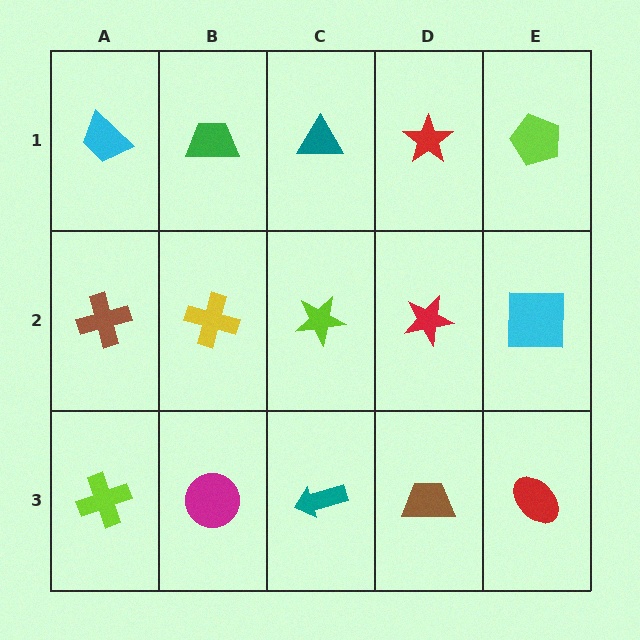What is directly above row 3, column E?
A cyan square.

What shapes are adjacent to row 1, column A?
A brown cross (row 2, column A), a green trapezoid (row 1, column B).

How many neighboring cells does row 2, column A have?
3.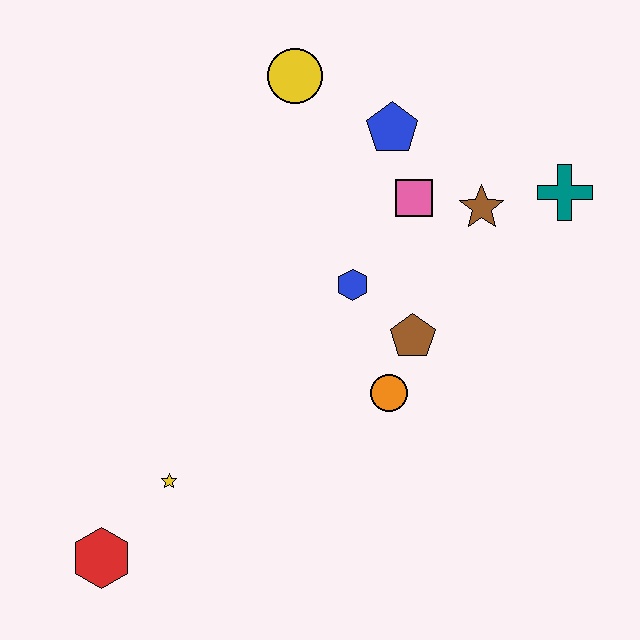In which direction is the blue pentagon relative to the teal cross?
The blue pentagon is to the left of the teal cross.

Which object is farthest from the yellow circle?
The red hexagon is farthest from the yellow circle.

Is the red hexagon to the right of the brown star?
No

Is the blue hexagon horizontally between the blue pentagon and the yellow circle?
Yes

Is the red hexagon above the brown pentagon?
No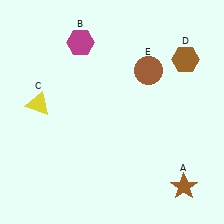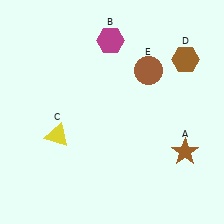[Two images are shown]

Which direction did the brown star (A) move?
The brown star (A) moved up.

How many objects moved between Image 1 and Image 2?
3 objects moved between the two images.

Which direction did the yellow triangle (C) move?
The yellow triangle (C) moved down.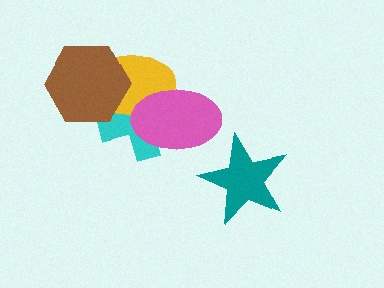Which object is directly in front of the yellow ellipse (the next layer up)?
The pink ellipse is directly in front of the yellow ellipse.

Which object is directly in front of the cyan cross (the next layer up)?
The yellow ellipse is directly in front of the cyan cross.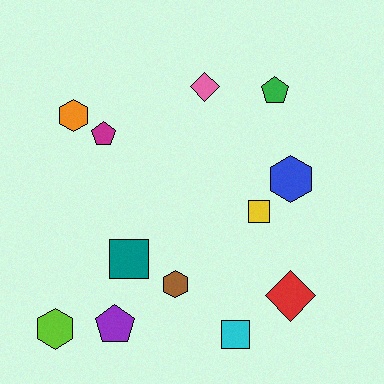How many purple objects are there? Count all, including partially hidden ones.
There is 1 purple object.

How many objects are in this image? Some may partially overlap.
There are 12 objects.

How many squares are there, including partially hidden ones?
There are 3 squares.